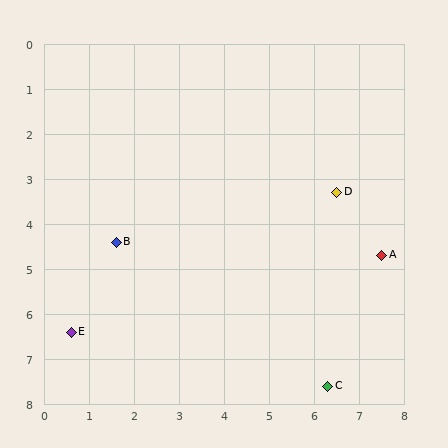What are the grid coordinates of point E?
Point E is at approximately (0.6, 6.4).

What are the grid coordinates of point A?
Point A is at approximately (7.5, 4.7).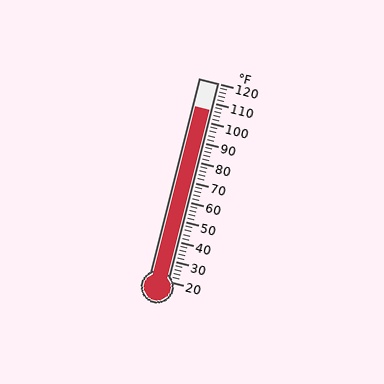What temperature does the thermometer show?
The thermometer shows approximately 106°F.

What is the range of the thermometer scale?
The thermometer scale ranges from 20°F to 120°F.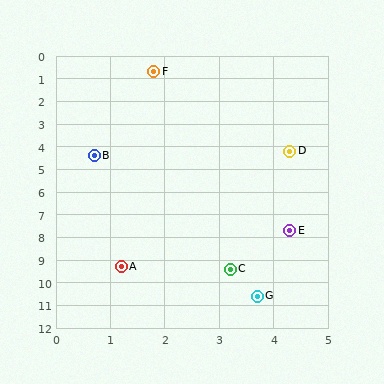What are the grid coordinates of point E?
Point E is at approximately (4.3, 7.7).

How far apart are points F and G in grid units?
Points F and G are about 10.1 grid units apart.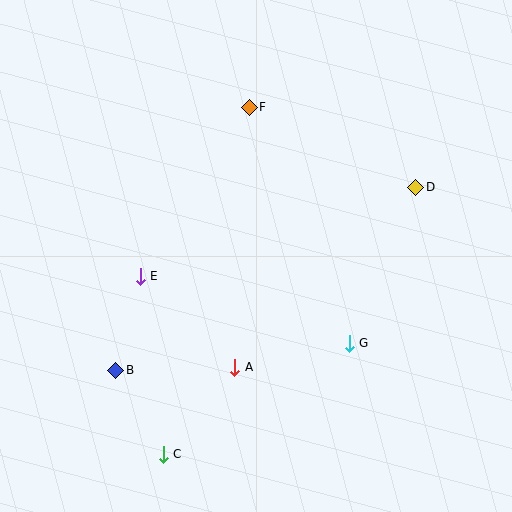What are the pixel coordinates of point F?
Point F is at (249, 107).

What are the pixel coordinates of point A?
Point A is at (235, 367).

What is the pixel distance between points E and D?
The distance between E and D is 290 pixels.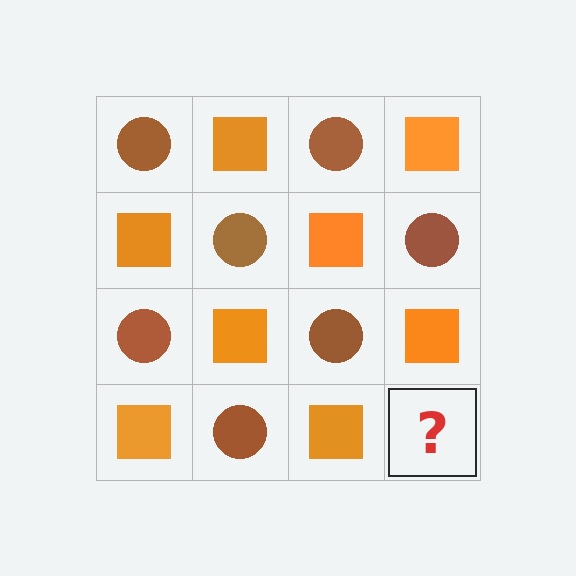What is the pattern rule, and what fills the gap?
The rule is that it alternates brown circle and orange square in a checkerboard pattern. The gap should be filled with a brown circle.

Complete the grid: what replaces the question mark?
The question mark should be replaced with a brown circle.